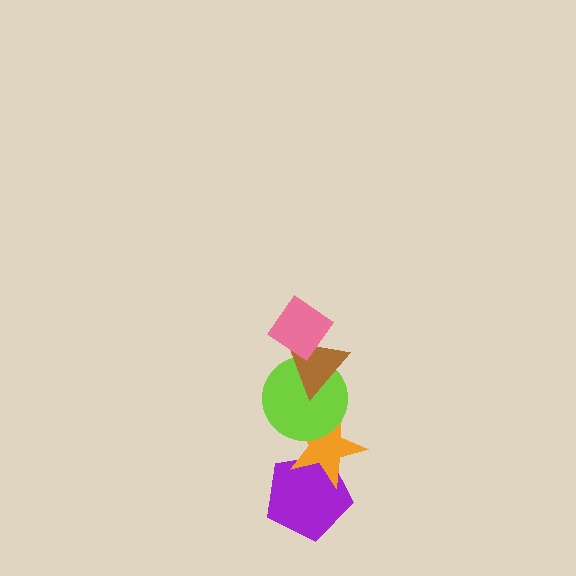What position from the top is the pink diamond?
The pink diamond is 1st from the top.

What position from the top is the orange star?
The orange star is 4th from the top.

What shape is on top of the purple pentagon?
The orange star is on top of the purple pentagon.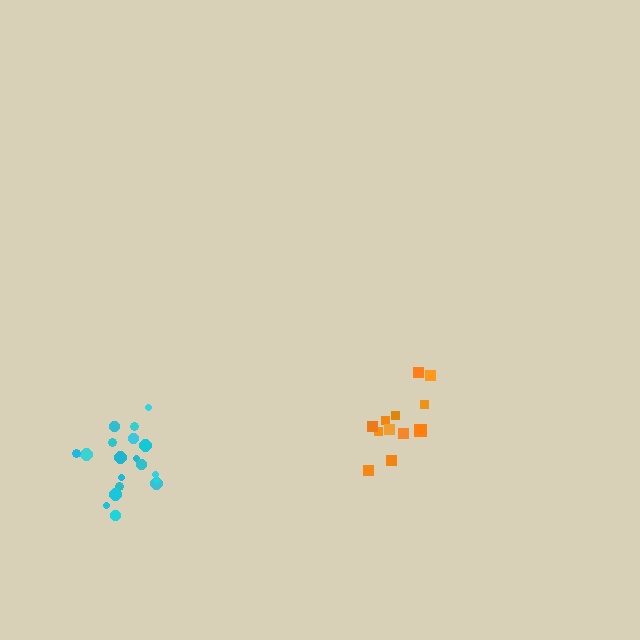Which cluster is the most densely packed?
Cyan.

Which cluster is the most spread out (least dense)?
Orange.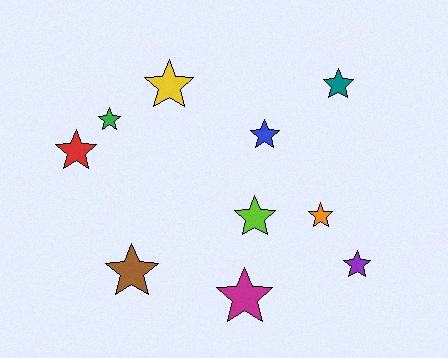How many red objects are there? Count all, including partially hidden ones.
There is 1 red object.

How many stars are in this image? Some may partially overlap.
There are 10 stars.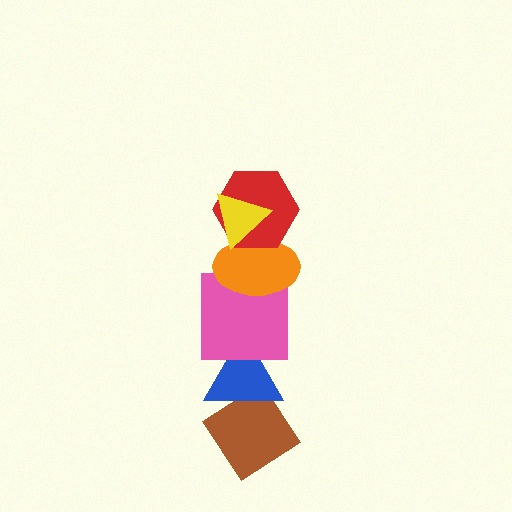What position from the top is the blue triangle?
The blue triangle is 5th from the top.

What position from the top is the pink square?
The pink square is 4th from the top.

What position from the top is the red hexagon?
The red hexagon is 2nd from the top.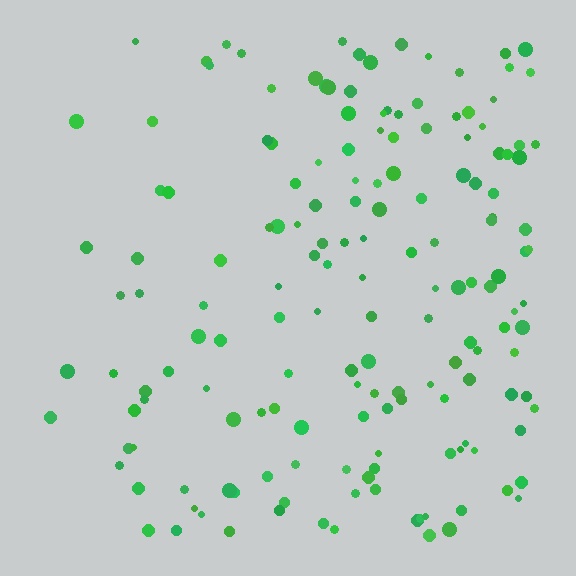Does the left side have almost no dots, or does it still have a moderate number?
Still a moderate number, just noticeably fewer than the right.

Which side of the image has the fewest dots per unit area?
The left.